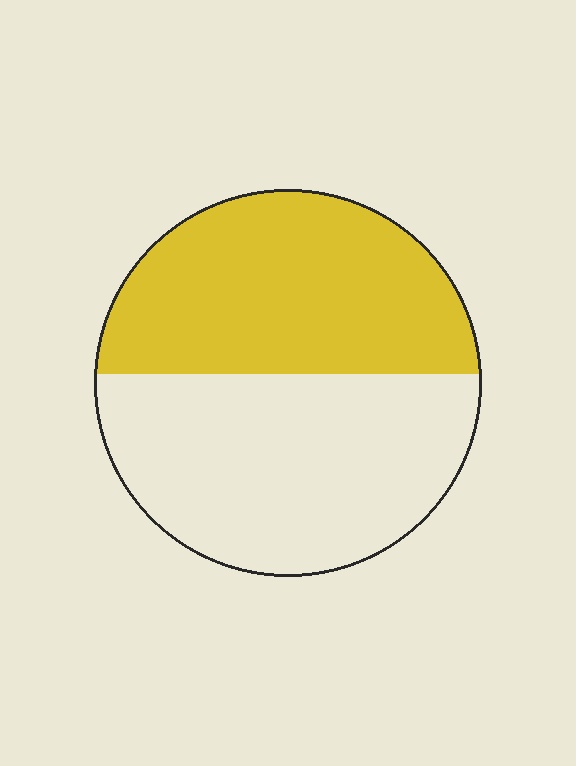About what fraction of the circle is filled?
About one half (1/2).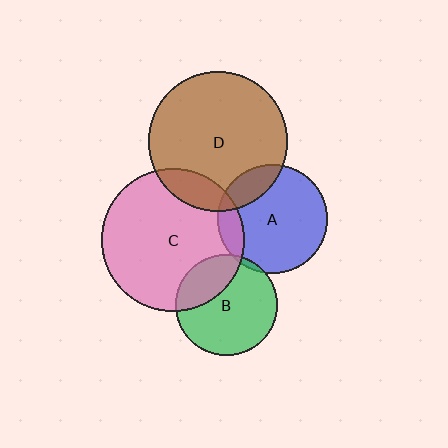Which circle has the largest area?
Circle C (pink).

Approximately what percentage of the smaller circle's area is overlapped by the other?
Approximately 5%.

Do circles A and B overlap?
Yes.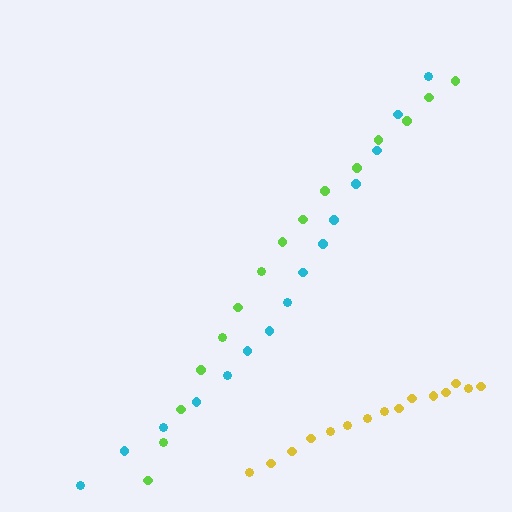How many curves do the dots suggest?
There are 3 distinct paths.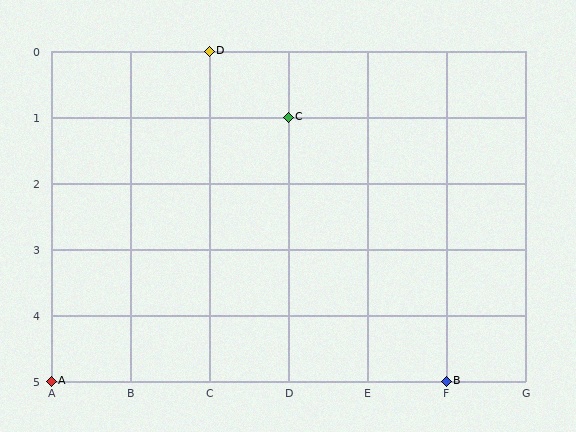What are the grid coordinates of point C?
Point C is at grid coordinates (D, 1).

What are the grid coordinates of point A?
Point A is at grid coordinates (A, 5).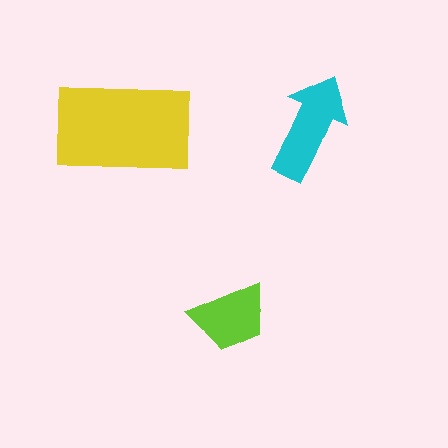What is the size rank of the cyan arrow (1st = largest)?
2nd.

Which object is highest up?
The cyan arrow is topmost.